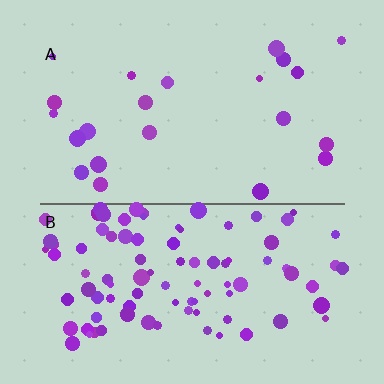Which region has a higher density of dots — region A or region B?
B (the bottom).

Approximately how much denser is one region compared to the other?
Approximately 4.2× — region B over region A.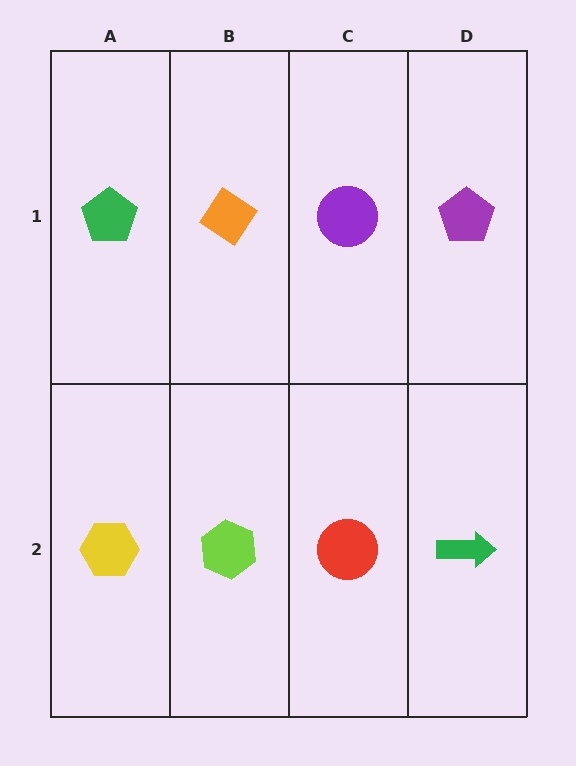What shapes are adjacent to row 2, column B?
An orange diamond (row 1, column B), a yellow hexagon (row 2, column A), a red circle (row 2, column C).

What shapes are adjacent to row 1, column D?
A green arrow (row 2, column D), a purple circle (row 1, column C).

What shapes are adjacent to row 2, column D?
A purple pentagon (row 1, column D), a red circle (row 2, column C).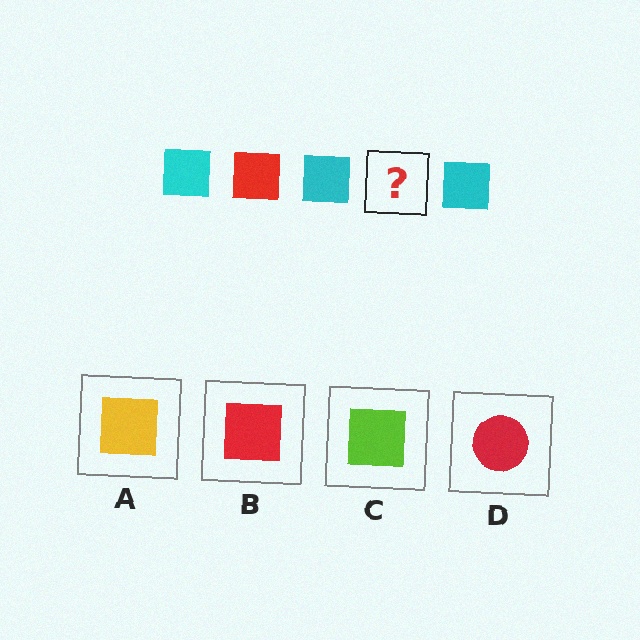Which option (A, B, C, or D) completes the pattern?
B.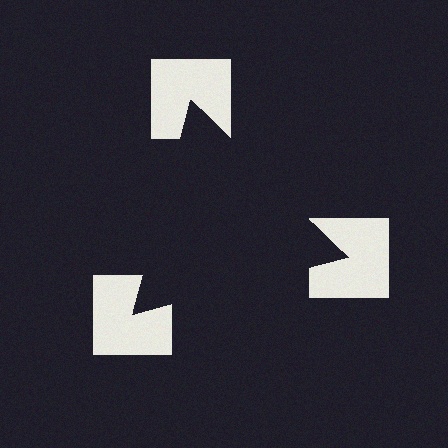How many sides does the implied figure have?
3 sides.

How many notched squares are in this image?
There are 3 — one at each vertex of the illusory triangle.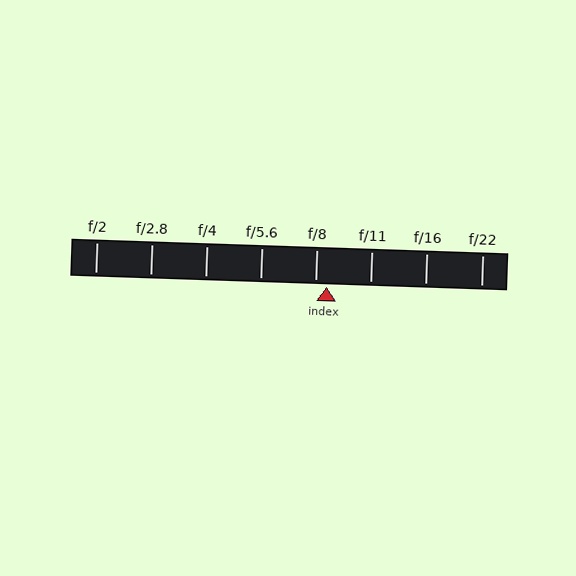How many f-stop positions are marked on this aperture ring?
There are 8 f-stop positions marked.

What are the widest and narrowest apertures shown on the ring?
The widest aperture shown is f/2 and the narrowest is f/22.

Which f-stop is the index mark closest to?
The index mark is closest to f/8.